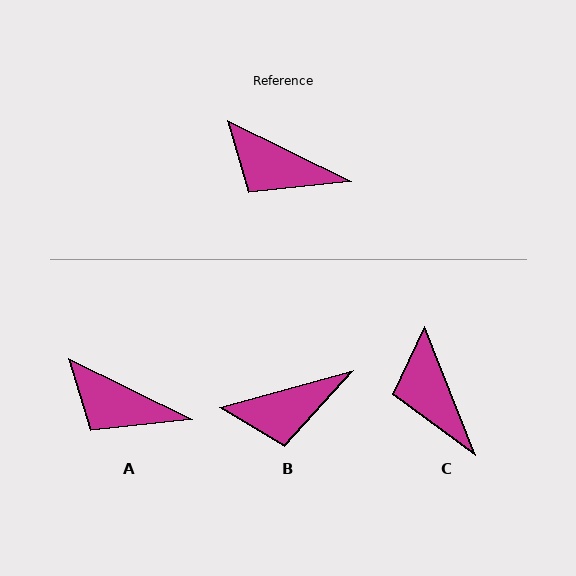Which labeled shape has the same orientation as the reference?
A.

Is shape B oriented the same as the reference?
No, it is off by about 42 degrees.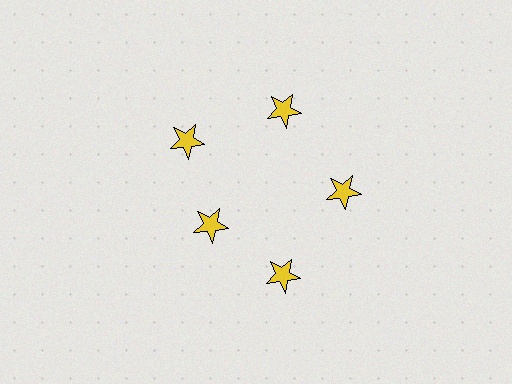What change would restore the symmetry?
The symmetry would be restored by moving it outward, back onto the ring so that all 5 stars sit at equal angles and equal distance from the center.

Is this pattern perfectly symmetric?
No. The 5 yellow stars are arranged in a ring, but one element near the 8 o'clock position is pulled inward toward the center, breaking the 5-fold rotational symmetry.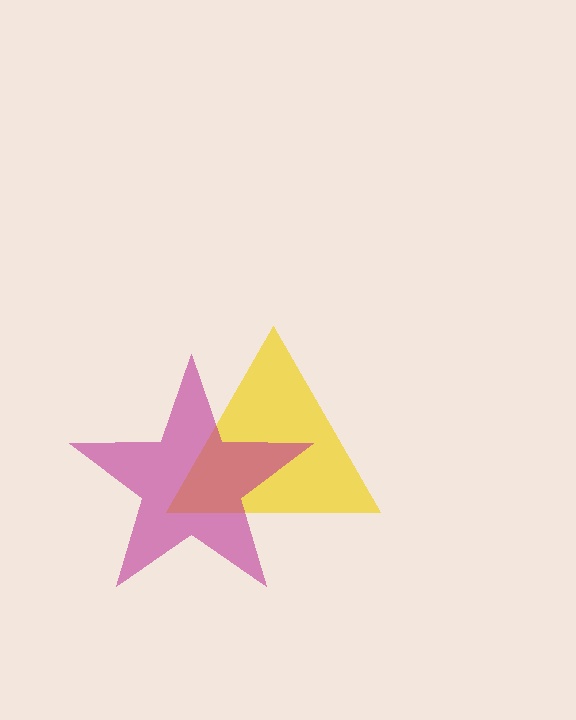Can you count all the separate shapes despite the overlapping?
Yes, there are 2 separate shapes.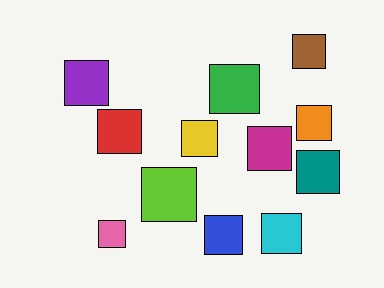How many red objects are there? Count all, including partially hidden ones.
There is 1 red object.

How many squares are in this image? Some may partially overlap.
There are 12 squares.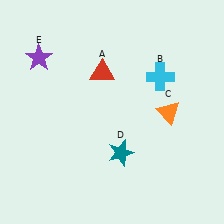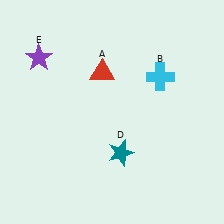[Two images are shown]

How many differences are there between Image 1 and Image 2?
There is 1 difference between the two images.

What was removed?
The orange triangle (C) was removed in Image 2.